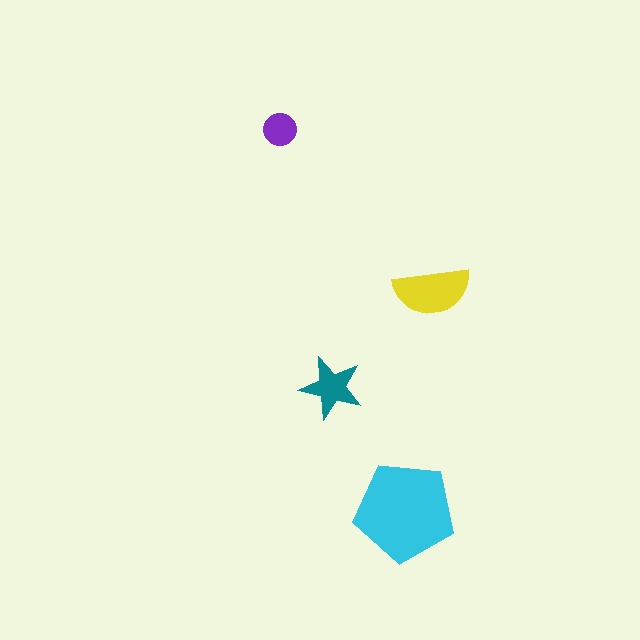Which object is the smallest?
The purple circle.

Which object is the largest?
The cyan pentagon.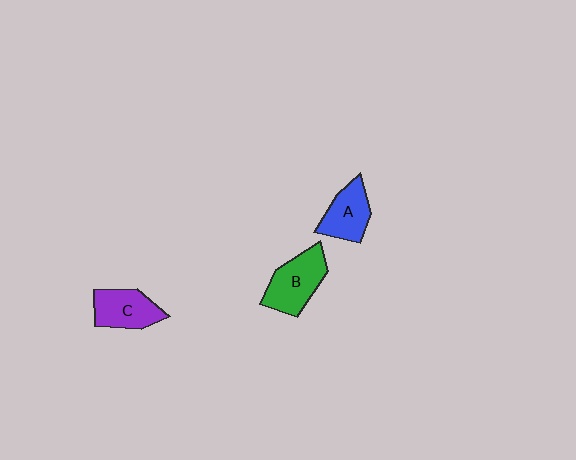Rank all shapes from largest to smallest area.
From largest to smallest: B (green), C (purple), A (blue).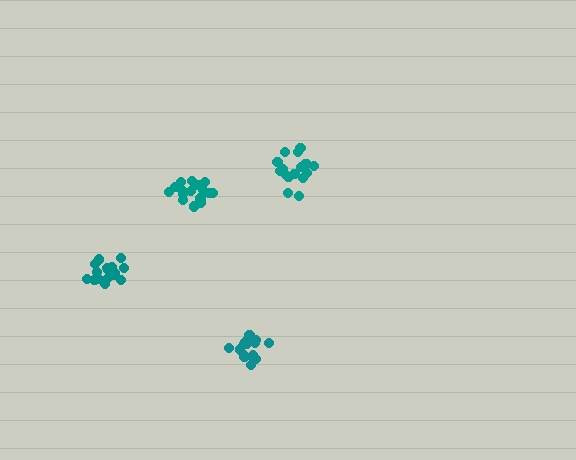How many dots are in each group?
Group 1: 18 dots, Group 2: 17 dots, Group 3: 17 dots, Group 4: 17 dots (69 total).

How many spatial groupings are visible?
There are 4 spatial groupings.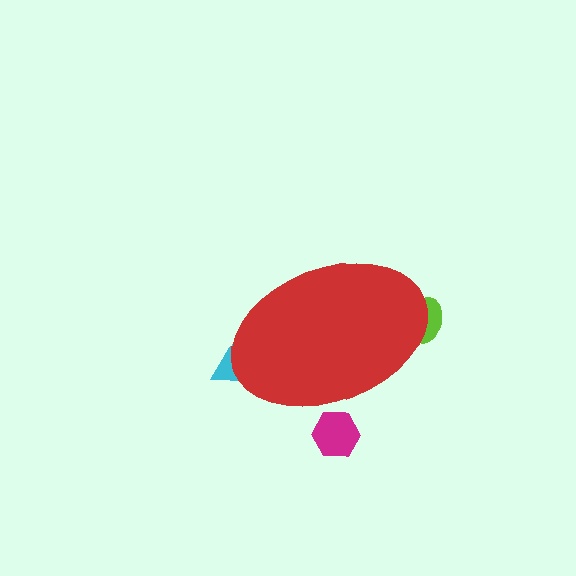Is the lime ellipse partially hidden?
Yes, the lime ellipse is partially hidden behind the red ellipse.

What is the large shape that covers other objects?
A red ellipse.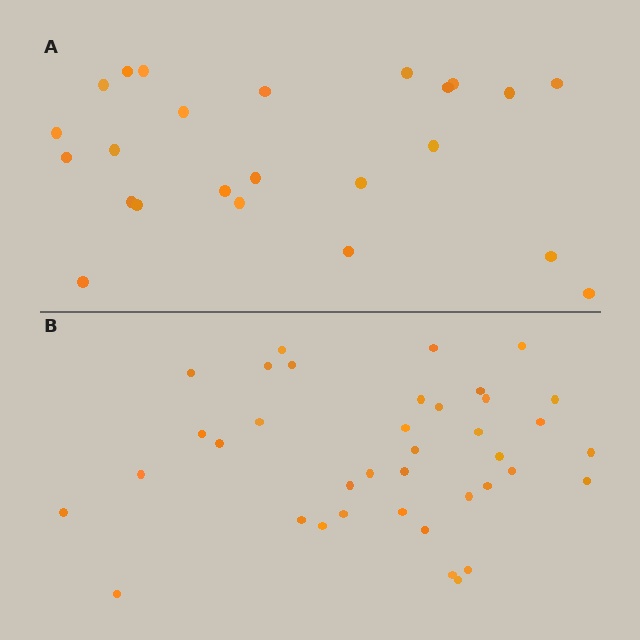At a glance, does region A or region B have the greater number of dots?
Region B (the bottom region) has more dots.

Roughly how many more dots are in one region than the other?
Region B has approximately 15 more dots than region A.